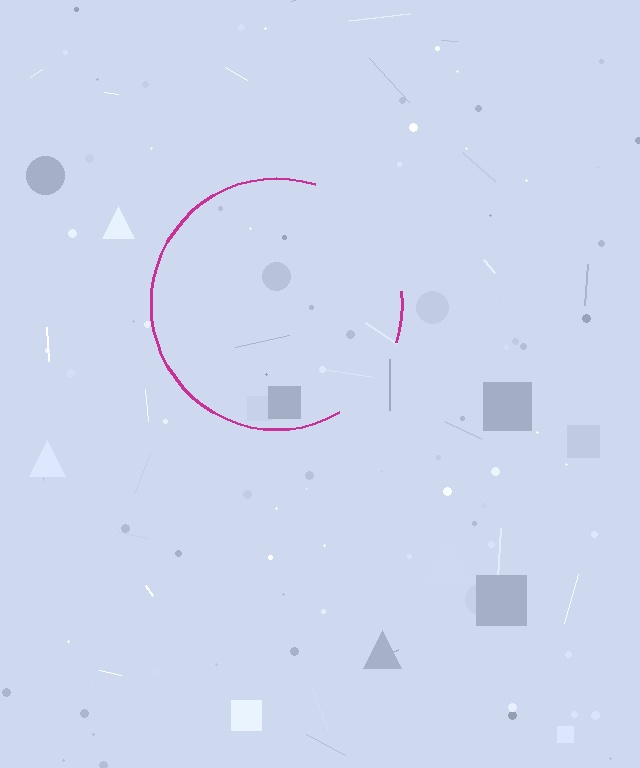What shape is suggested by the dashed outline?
The dashed outline suggests a circle.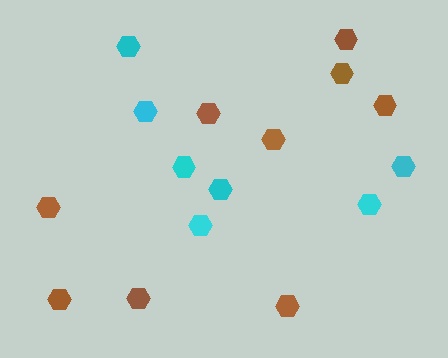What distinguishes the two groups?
There are 2 groups: one group of brown hexagons (9) and one group of cyan hexagons (7).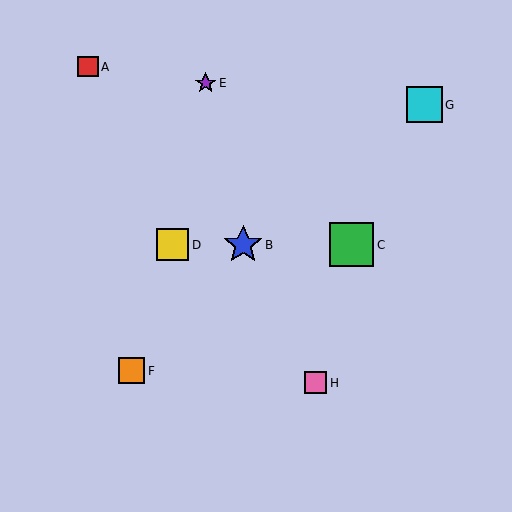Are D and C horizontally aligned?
Yes, both are at y≈245.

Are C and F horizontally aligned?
No, C is at y≈245 and F is at y≈371.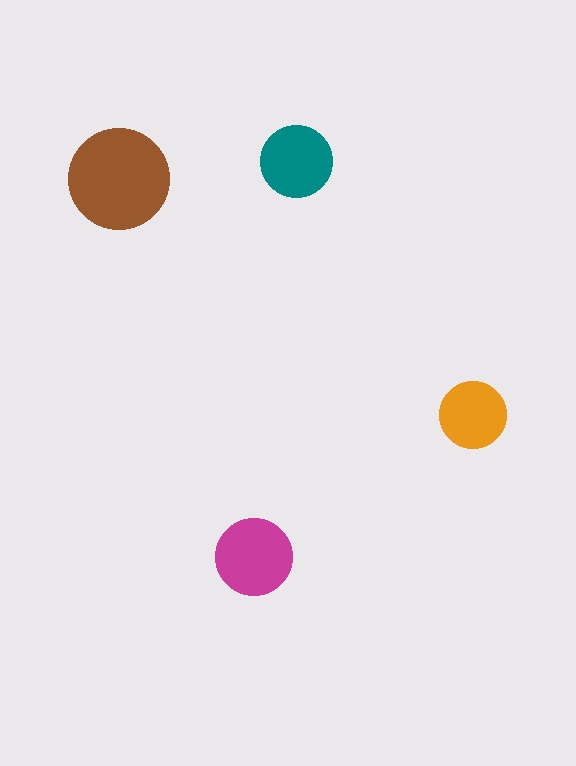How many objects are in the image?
There are 4 objects in the image.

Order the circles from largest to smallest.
the brown one, the magenta one, the teal one, the orange one.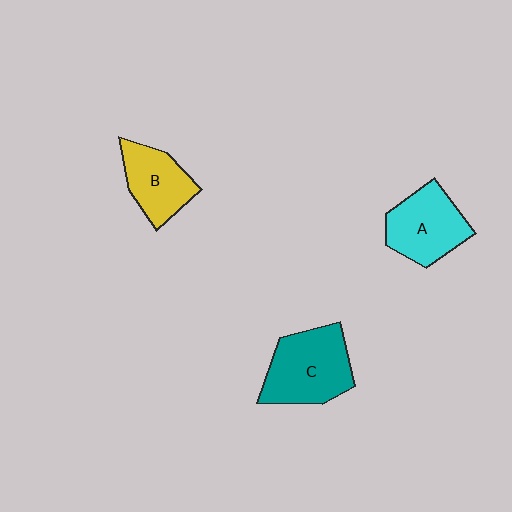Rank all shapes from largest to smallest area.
From largest to smallest: C (teal), A (cyan), B (yellow).